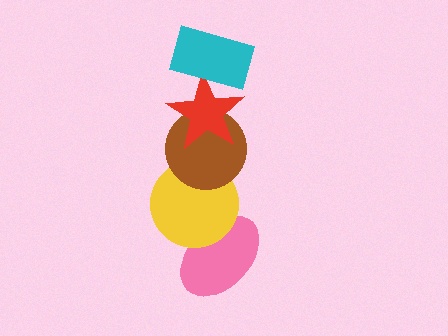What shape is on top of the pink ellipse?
The yellow circle is on top of the pink ellipse.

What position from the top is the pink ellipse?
The pink ellipse is 5th from the top.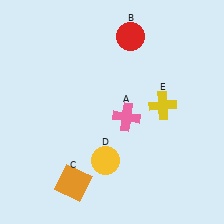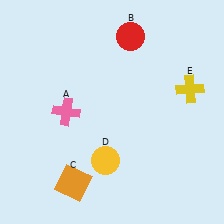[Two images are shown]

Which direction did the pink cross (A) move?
The pink cross (A) moved left.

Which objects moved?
The objects that moved are: the pink cross (A), the yellow cross (E).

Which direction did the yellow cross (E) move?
The yellow cross (E) moved right.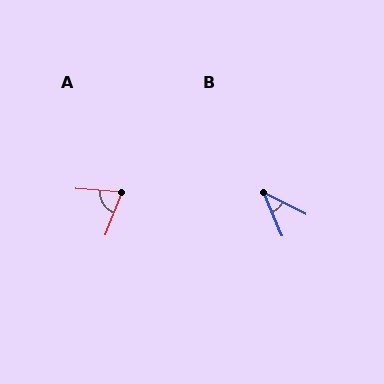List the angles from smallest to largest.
B (41°), A (73°).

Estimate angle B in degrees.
Approximately 41 degrees.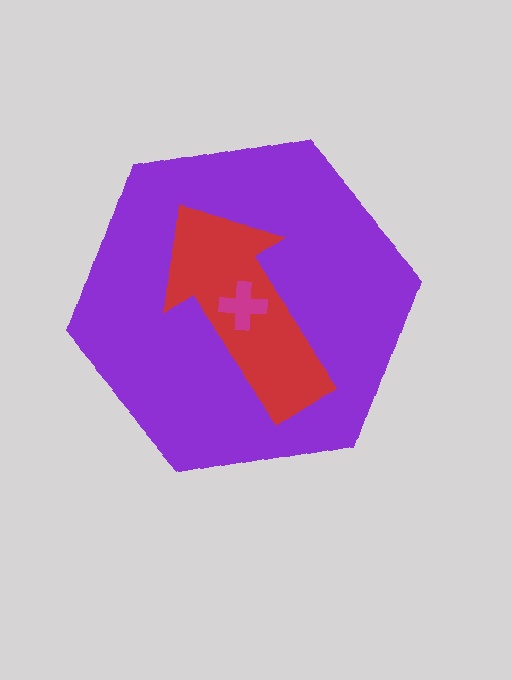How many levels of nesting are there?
3.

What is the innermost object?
The magenta cross.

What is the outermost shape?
The purple hexagon.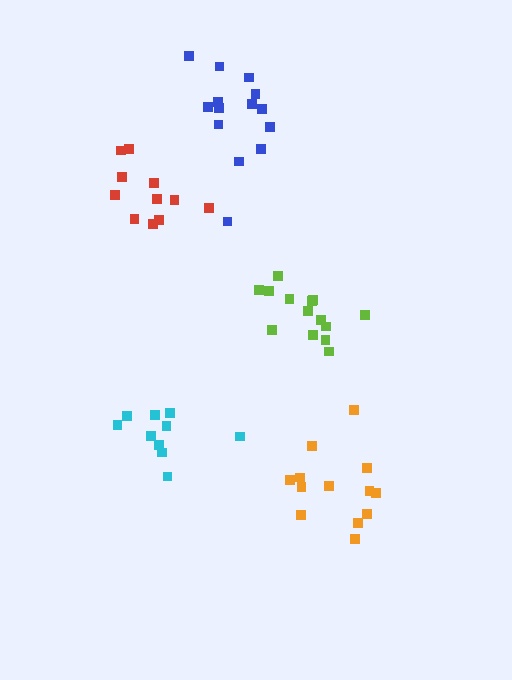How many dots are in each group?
Group 1: 11 dots, Group 2: 11 dots, Group 3: 14 dots, Group 4: 13 dots, Group 5: 14 dots (63 total).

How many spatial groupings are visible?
There are 5 spatial groupings.